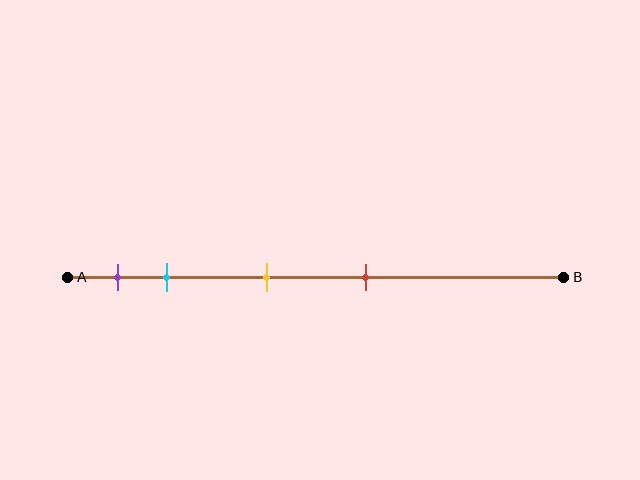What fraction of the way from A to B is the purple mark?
The purple mark is approximately 10% (0.1) of the way from A to B.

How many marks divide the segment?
There are 4 marks dividing the segment.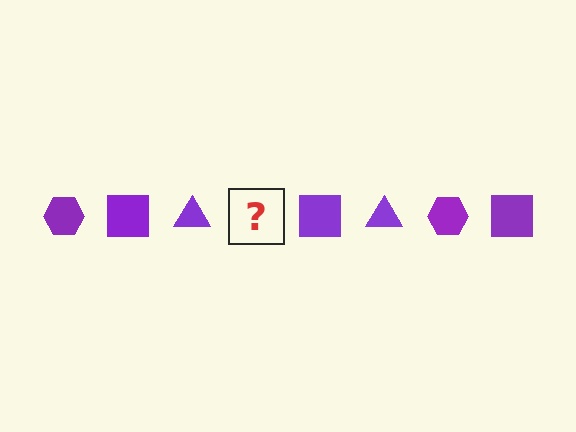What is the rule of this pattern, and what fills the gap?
The rule is that the pattern cycles through hexagon, square, triangle shapes in purple. The gap should be filled with a purple hexagon.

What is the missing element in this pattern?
The missing element is a purple hexagon.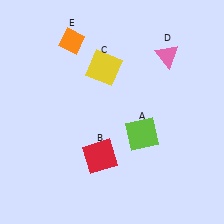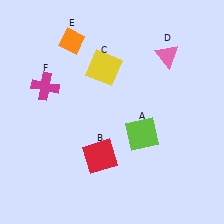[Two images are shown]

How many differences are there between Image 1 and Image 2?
There is 1 difference between the two images.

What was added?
A magenta cross (F) was added in Image 2.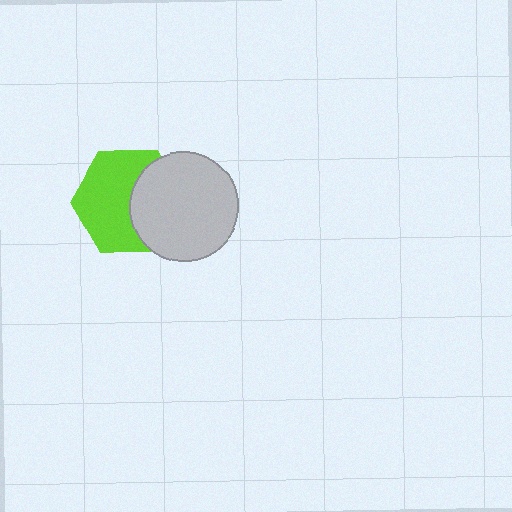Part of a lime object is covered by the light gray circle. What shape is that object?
It is a hexagon.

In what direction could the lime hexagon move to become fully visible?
The lime hexagon could move left. That would shift it out from behind the light gray circle entirely.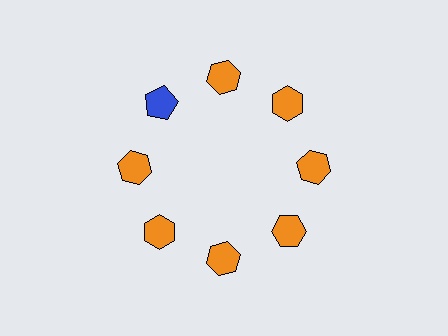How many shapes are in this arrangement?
There are 8 shapes arranged in a ring pattern.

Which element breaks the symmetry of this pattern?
The blue pentagon at roughly the 10 o'clock position breaks the symmetry. All other shapes are orange hexagons.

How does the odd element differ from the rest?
It differs in both color (blue instead of orange) and shape (pentagon instead of hexagon).